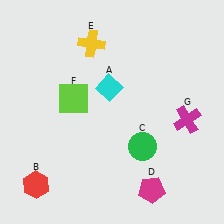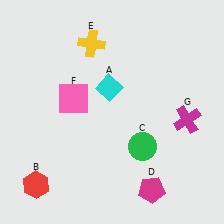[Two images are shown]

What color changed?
The square (F) changed from lime in Image 1 to pink in Image 2.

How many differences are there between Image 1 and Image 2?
There is 1 difference between the two images.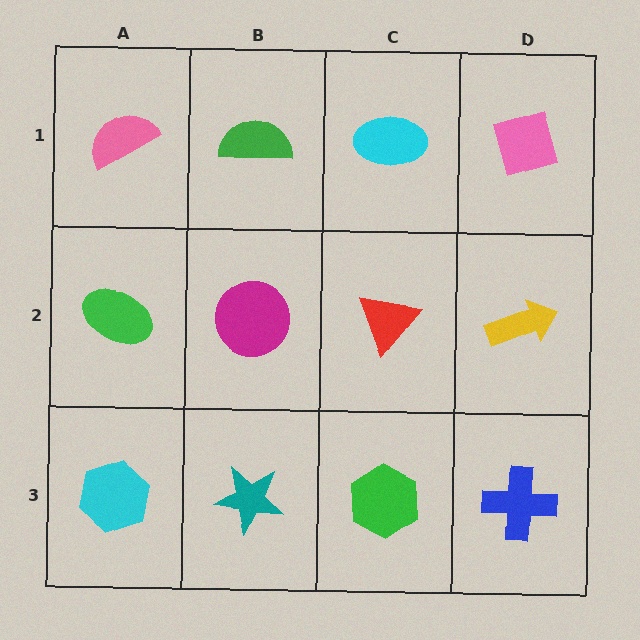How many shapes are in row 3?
4 shapes.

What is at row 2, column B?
A magenta circle.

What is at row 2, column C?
A red triangle.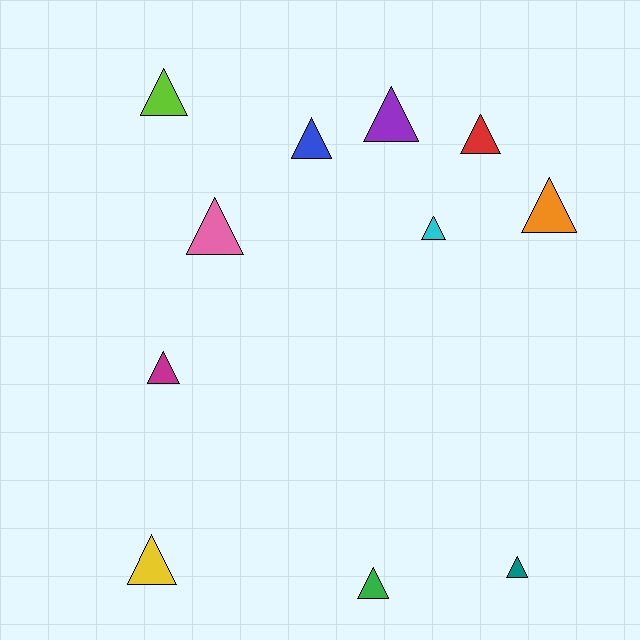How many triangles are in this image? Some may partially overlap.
There are 11 triangles.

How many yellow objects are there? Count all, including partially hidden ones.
There is 1 yellow object.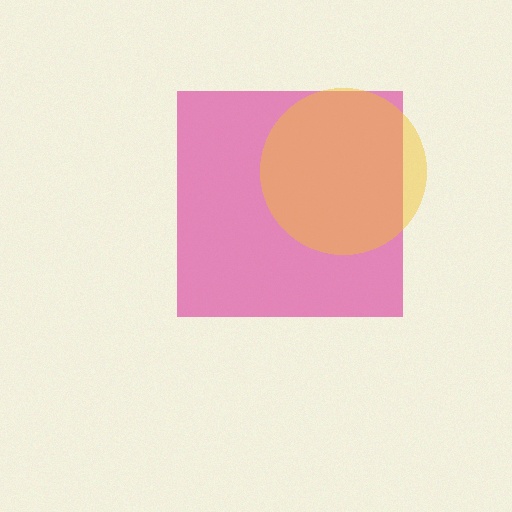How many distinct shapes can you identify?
There are 2 distinct shapes: a magenta square, a yellow circle.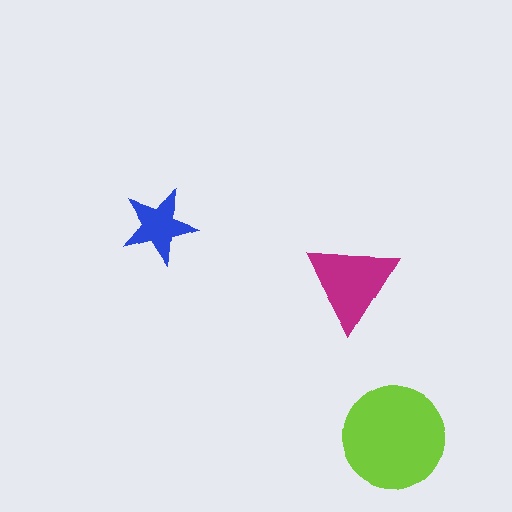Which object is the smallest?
The blue star.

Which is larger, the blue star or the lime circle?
The lime circle.